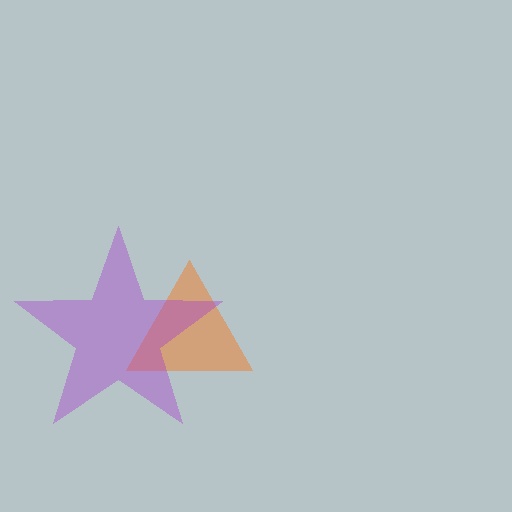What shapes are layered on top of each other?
The layered shapes are: an orange triangle, a purple star.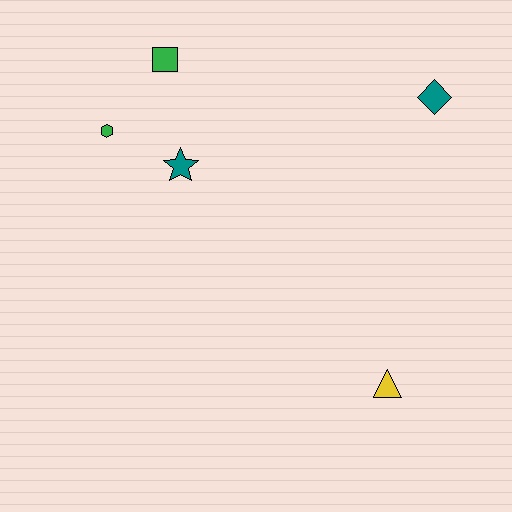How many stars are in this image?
There is 1 star.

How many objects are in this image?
There are 5 objects.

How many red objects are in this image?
There are no red objects.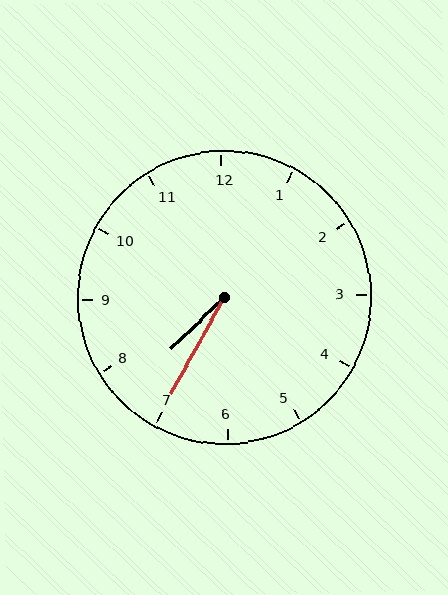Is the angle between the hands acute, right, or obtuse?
It is acute.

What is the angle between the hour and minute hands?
Approximately 18 degrees.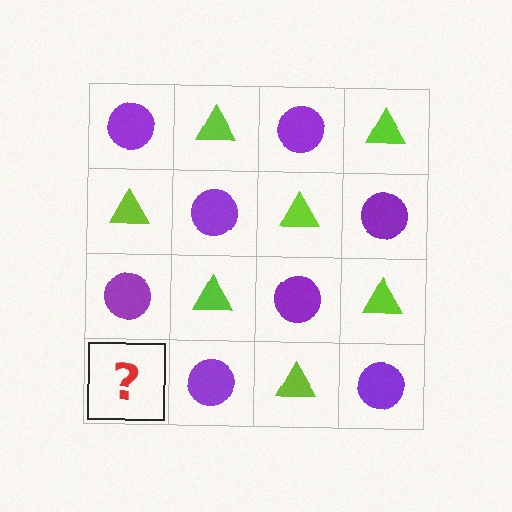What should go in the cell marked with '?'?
The missing cell should contain a lime triangle.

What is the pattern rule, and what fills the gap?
The rule is that it alternates purple circle and lime triangle in a checkerboard pattern. The gap should be filled with a lime triangle.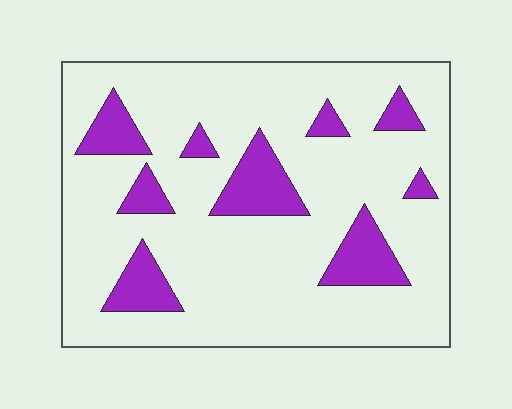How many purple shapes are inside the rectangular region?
9.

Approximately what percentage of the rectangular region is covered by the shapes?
Approximately 20%.